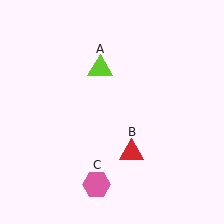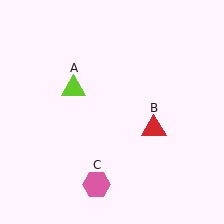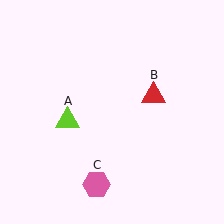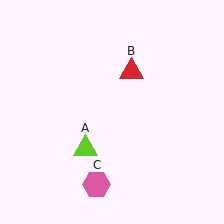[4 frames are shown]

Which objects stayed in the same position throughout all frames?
Pink hexagon (object C) remained stationary.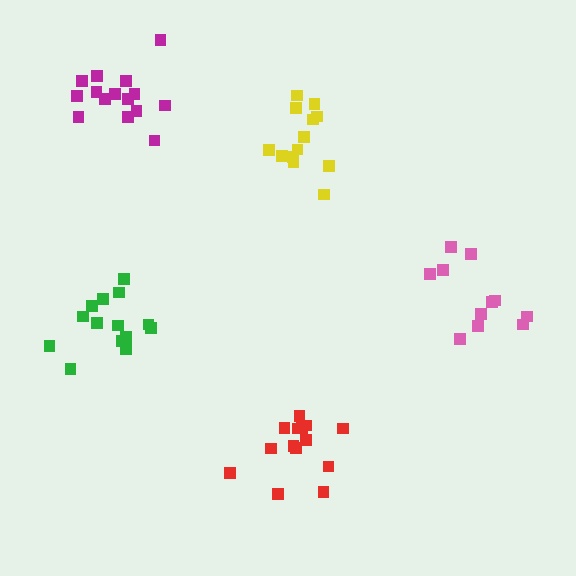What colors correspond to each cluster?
The clusters are colored: pink, magenta, green, red, yellow.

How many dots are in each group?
Group 1: 11 dots, Group 2: 15 dots, Group 3: 16 dots, Group 4: 14 dots, Group 5: 13 dots (69 total).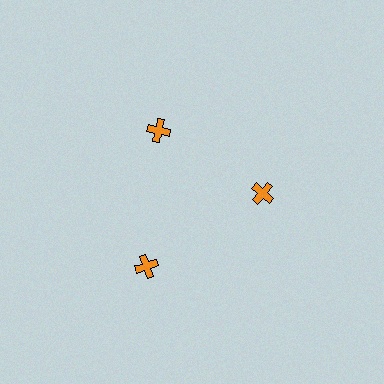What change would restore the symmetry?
The symmetry would be restored by moving it inward, back onto the ring so that all 3 crosses sit at equal angles and equal distance from the center.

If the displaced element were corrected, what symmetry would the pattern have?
It would have 3-fold rotational symmetry — the pattern would map onto itself every 120 degrees.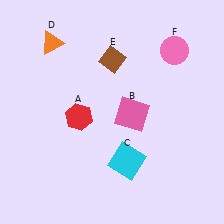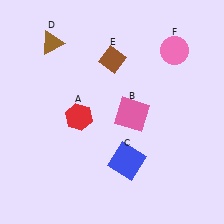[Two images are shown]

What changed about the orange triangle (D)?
In Image 1, D is orange. In Image 2, it changed to brown.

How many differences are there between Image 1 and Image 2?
There are 2 differences between the two images.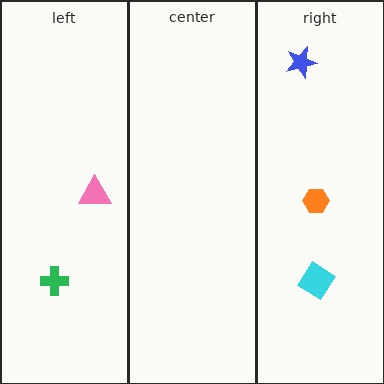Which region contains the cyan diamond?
The right region.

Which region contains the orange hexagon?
The right region.